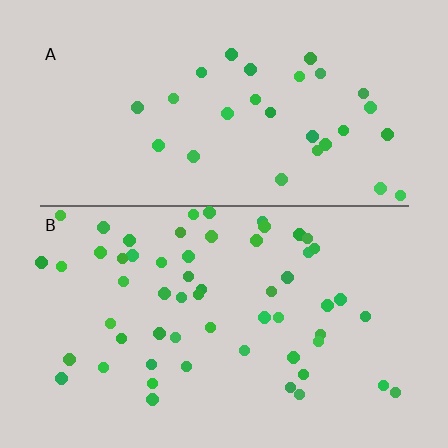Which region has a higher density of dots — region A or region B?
B (the bottom).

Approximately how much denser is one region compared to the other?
Approximately 2.0× — region B over region A.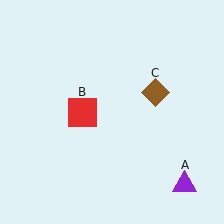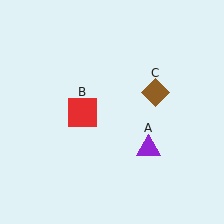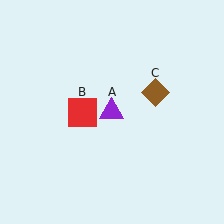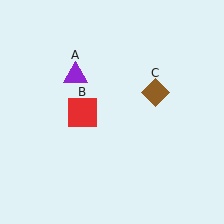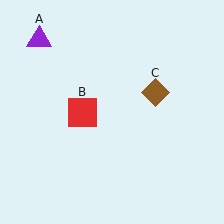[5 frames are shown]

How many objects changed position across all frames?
1 object changed position: purple triangle (object A).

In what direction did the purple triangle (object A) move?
The purple triangle (object A) moved up and to the left.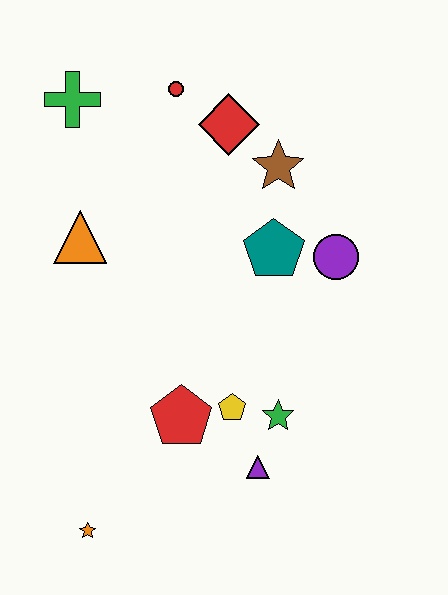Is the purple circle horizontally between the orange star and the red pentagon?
No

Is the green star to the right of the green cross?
Yes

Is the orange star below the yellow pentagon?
Yes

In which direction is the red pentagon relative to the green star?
The red pentagon is to the left of the green star.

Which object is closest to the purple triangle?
The green star is closest to the purple triangle.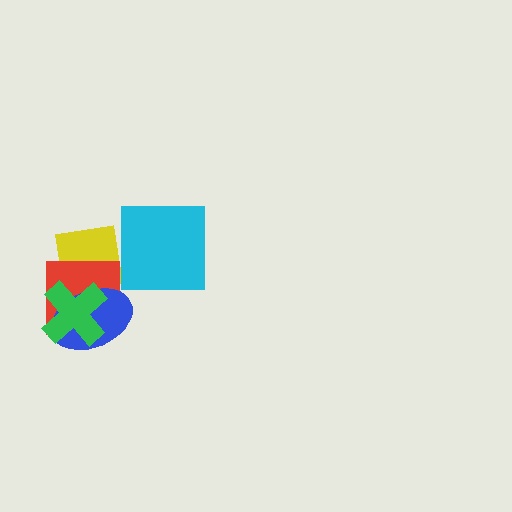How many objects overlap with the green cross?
3 objects overlap with the green cross.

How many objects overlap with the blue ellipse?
3 objects overlap with the blue ellipse.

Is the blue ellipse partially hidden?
Yes, it is partially covered by another shape.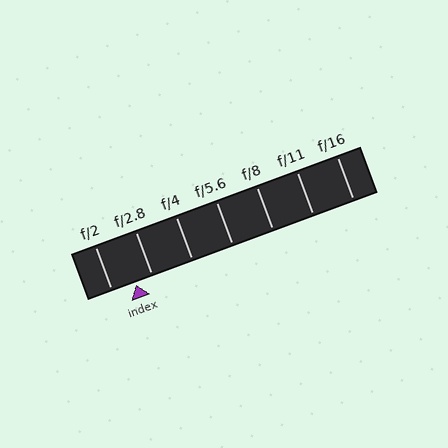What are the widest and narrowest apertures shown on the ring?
The widest aperture shown is f/2 and the narrowest is f/16.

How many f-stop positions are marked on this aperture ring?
There are 7 f-stop positions marked.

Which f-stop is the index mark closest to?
The index mark is closest to f/2.8.